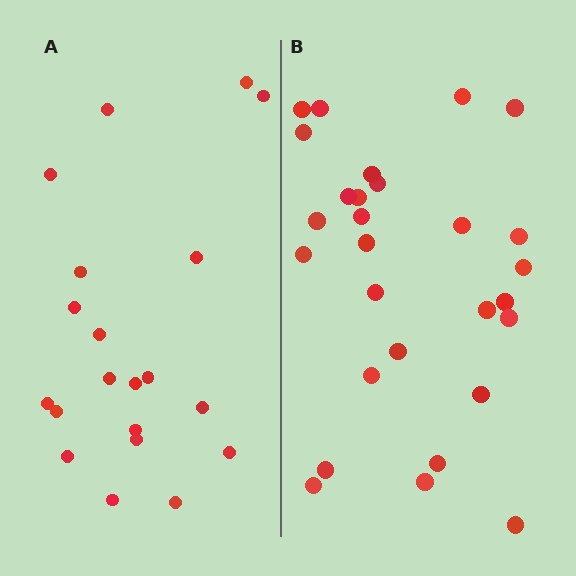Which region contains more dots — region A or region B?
Region B (the right region) has more dots.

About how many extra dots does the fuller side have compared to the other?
Region B has roughly 8 or so more dots than region A.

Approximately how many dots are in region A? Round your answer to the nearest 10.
About 20 dots.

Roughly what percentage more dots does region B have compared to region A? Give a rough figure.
About 40% more.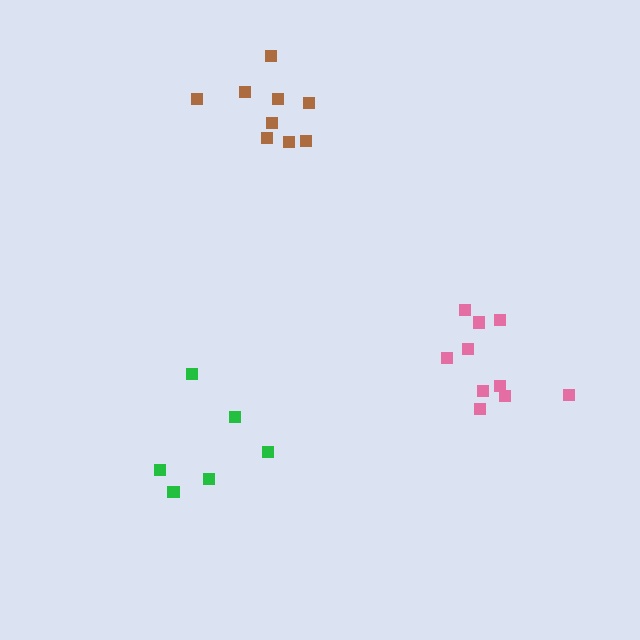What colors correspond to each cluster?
The clusters are colored: green, pink, brown.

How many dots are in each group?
Group 1: 6 dots, Group 2: 10 dots, Group 3: 9 dots (25 total).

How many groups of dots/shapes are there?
There are 3 groups.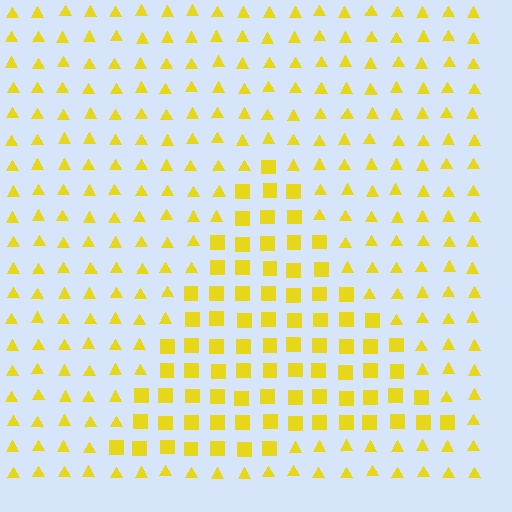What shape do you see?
I see a triangle.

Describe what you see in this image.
The image is filled with small yellow elements arranged in a uniform grid. A triangle-shaped region contains squares, while the surrounding area contains triangles. The boundary is defined purely by the change in element shape.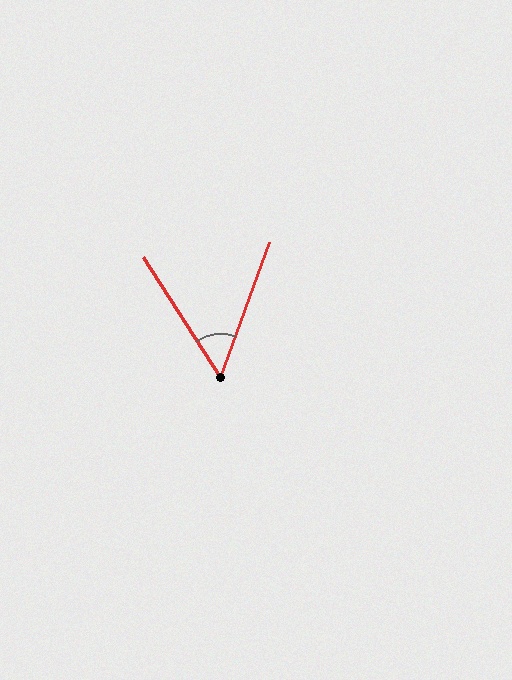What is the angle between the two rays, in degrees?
Approximately 52 degrees.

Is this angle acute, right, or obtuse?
It is acute.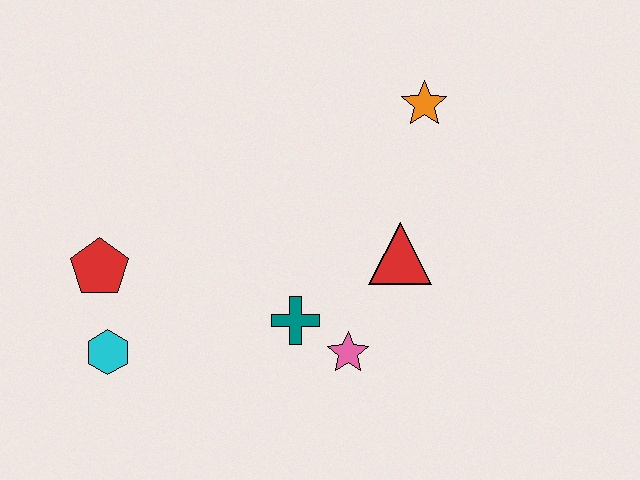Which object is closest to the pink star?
The teal cross is closest to the pink star.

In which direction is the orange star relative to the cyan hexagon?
The orange star is to the right of the cyan hexagon.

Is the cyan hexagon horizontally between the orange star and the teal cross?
No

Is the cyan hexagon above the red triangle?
No